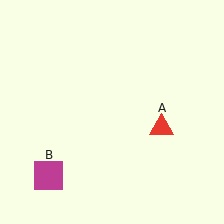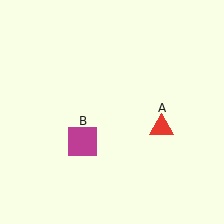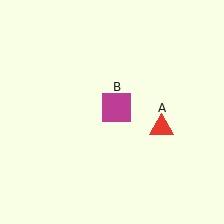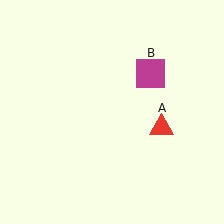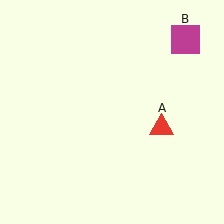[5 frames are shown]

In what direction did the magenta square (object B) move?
The magenta square (object B) moved up and to the right.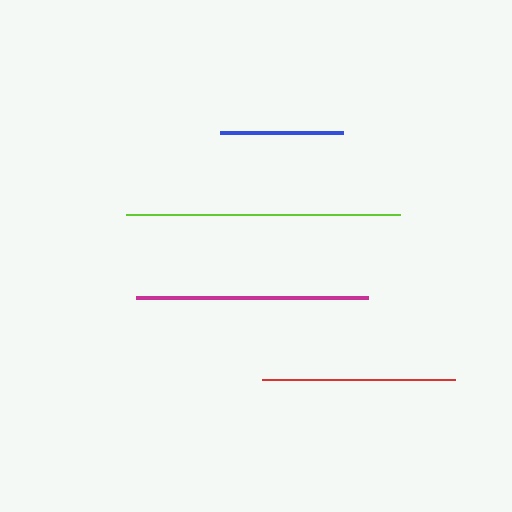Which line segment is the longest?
The lime line is the longest at approximately 274 pixels.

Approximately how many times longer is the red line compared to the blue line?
The red line is approximately 1.6 times the length of the blue line.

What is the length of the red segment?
The red segment is approximately 193 pixels long.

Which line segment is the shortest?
The blue line is the shortest at approximately 123 pixels.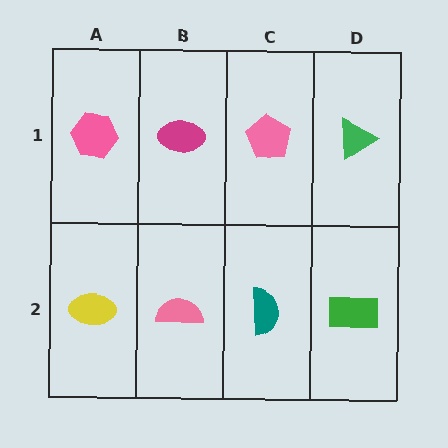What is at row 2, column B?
A pink semicircle.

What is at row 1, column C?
A pink pentagon.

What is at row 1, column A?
A pink hexagon.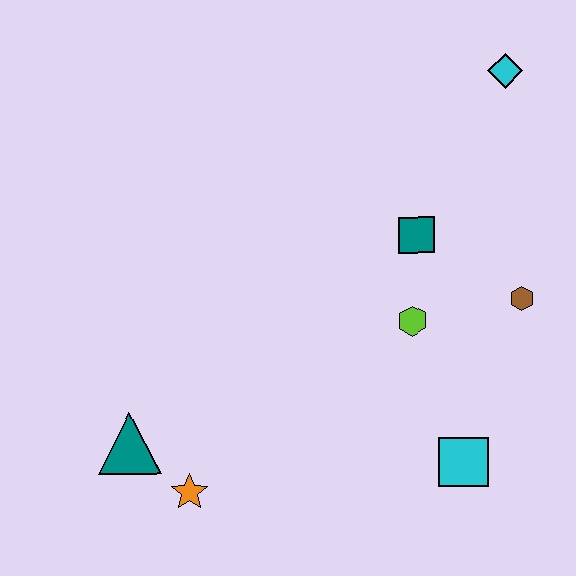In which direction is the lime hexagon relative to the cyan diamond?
The lime hexagon is below the cyan diamond.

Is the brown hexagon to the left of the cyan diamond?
No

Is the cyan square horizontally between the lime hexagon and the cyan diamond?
Yes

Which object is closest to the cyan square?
The lime hexagon is closest to the cyan square.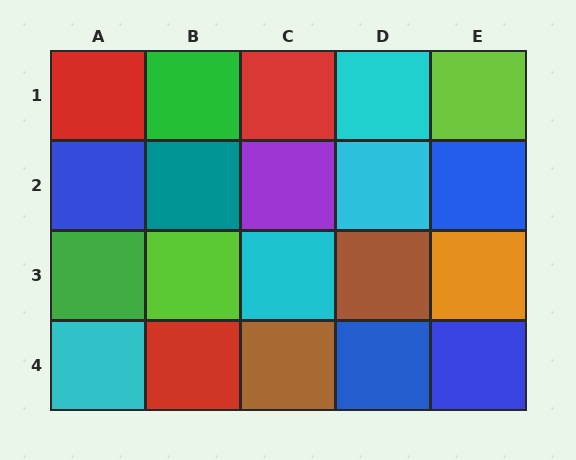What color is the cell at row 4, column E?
Blue.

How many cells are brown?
2 cells are brown.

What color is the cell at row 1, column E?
Lime.